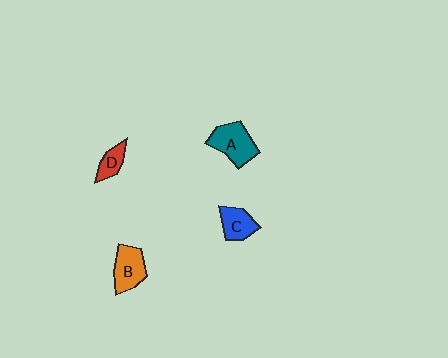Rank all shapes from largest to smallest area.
From largest to smallest: A (teal), B (orange), C (blue), D (red).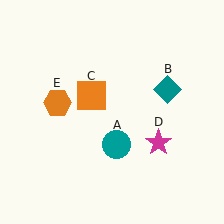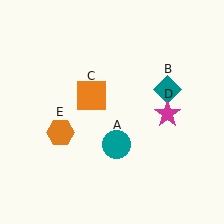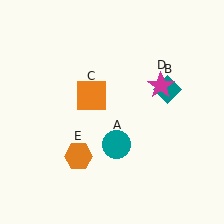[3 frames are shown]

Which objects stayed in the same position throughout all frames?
Teal circle (object A) and teal diamond (object B) and orange square (object C) remained stationary.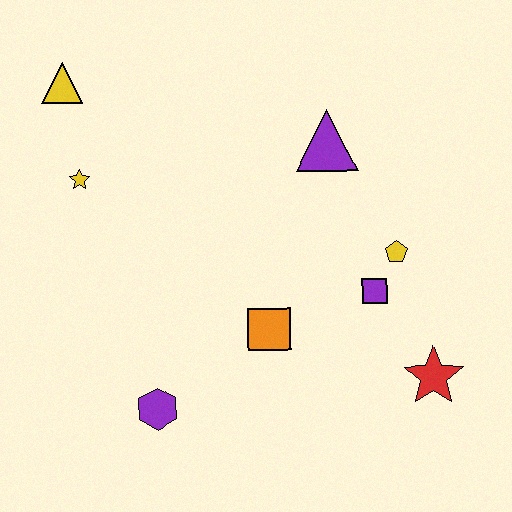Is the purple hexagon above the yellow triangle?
No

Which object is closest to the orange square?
The purple square is closest to the orange square.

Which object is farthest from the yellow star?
The red star is farthest from the yellow star.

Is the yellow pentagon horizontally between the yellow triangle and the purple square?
No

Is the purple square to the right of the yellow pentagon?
No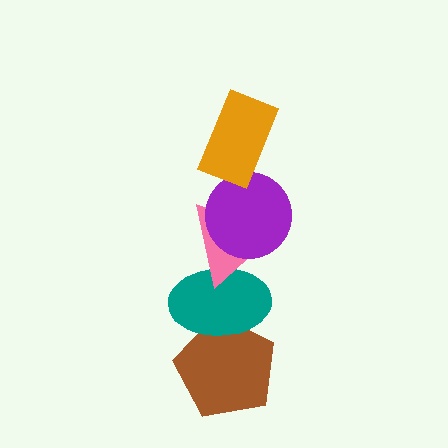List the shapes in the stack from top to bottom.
From top to bottom: the orange rectangle, the purple circle, the pink triangle, the teal ellipse, the brown pentagon.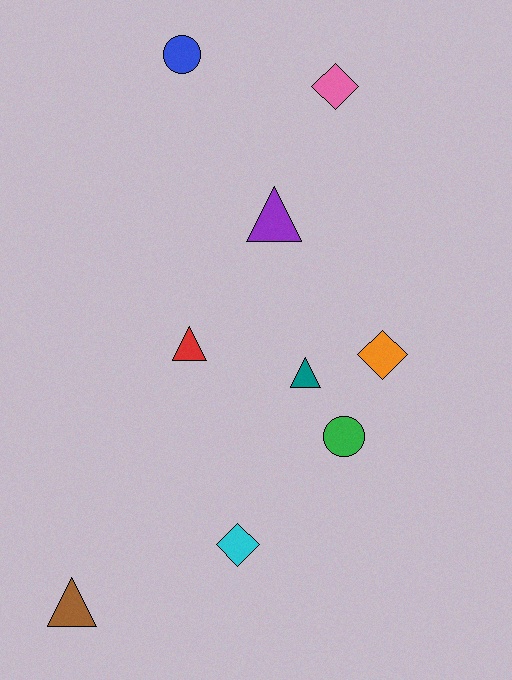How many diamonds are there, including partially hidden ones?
There are 3 diamonds.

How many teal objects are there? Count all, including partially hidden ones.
There is 1 teal object.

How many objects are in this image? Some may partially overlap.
There are 9 objects.